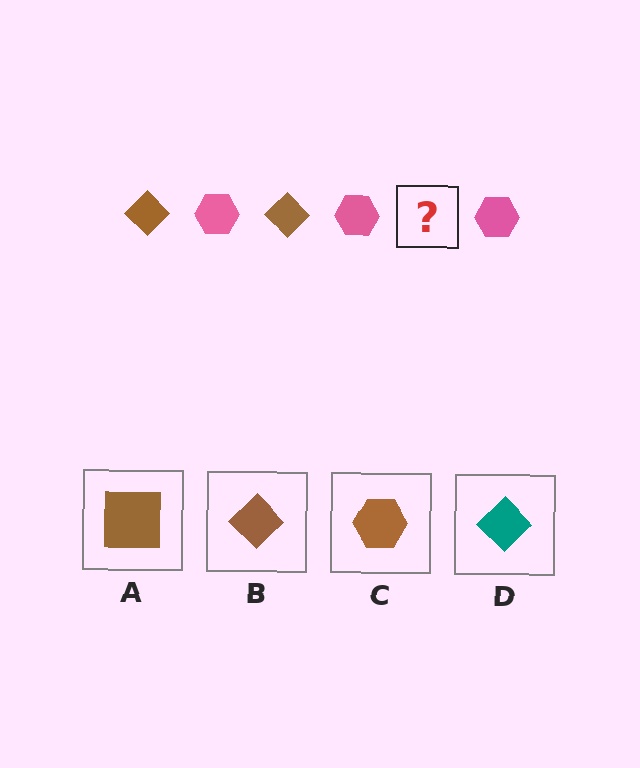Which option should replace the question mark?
Option B.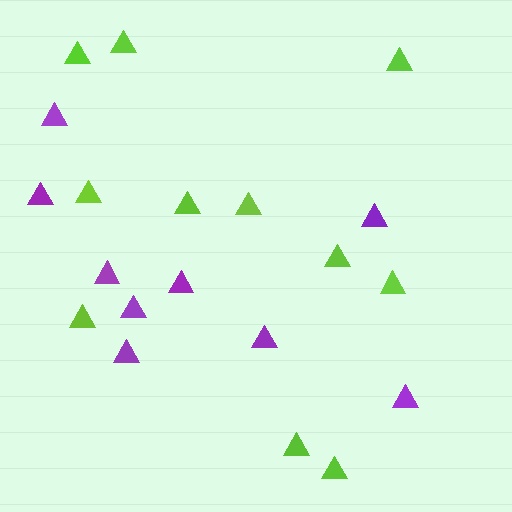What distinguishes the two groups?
There are 2 groups: one group of lime triangles (11) and one group of purple triangles (9).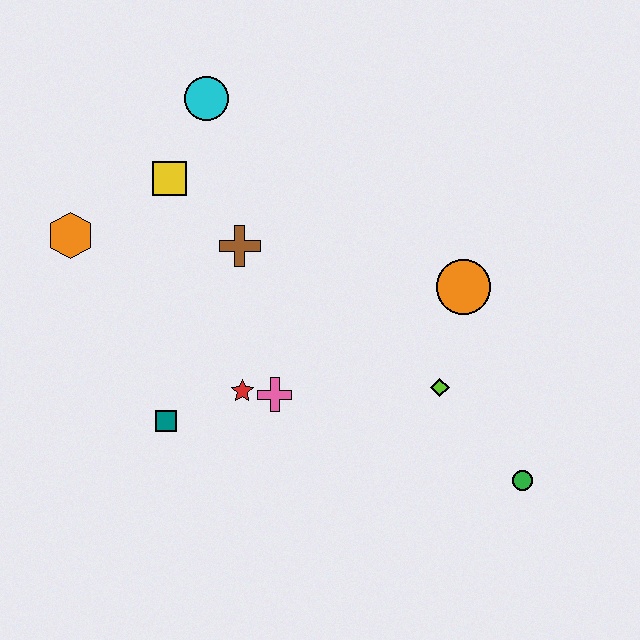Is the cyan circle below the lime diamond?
No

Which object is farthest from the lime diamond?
The orange hexagon is farthest from the lime diamond.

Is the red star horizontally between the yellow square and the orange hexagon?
No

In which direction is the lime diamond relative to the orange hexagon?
The lime diamond is to the right of the orange hexagon.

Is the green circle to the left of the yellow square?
No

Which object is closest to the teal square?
The red star is closest to the teal square.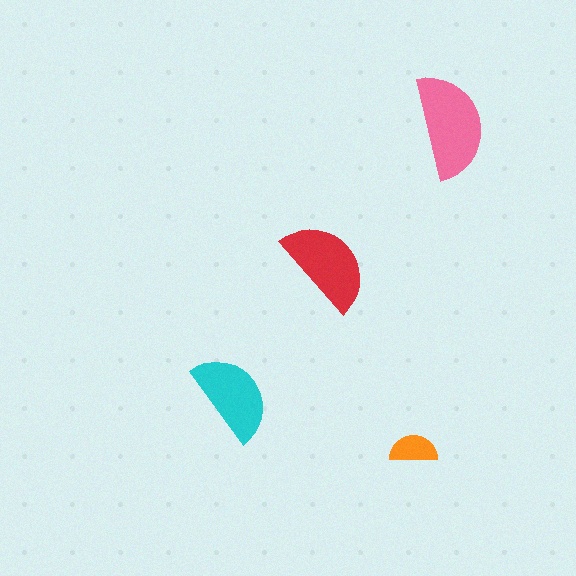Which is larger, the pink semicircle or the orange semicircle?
The pink one.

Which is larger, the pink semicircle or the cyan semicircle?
The pink one.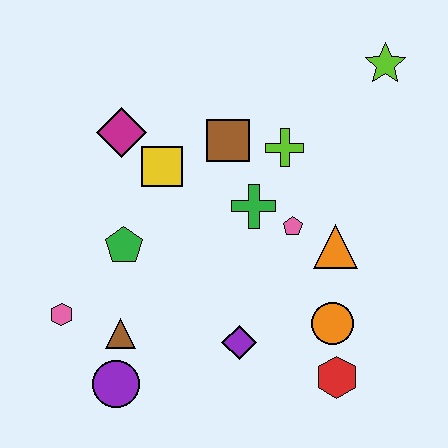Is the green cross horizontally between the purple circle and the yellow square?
No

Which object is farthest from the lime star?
The purple circle is farthest from the lime star.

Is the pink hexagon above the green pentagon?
No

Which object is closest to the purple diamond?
The orange circle is closest to the purple diamond.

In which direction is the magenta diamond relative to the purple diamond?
The magenta diamond is above the purple diamond.